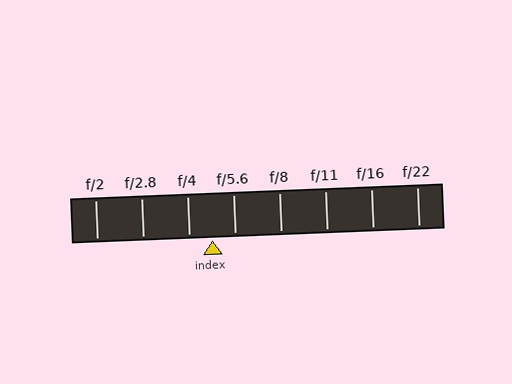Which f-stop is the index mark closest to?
The index mark is closest to f/5.6.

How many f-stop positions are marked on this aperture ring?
There are 8 f-stop positions marked.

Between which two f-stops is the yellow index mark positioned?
The index mark is between f/4 and f/5.6.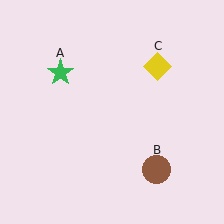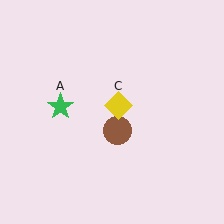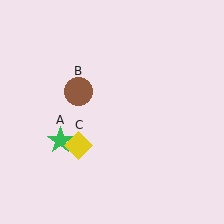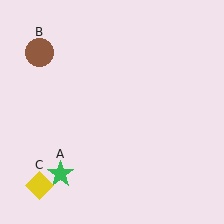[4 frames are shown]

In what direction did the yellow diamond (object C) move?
The yellow diamond (object C) moved down and to the left.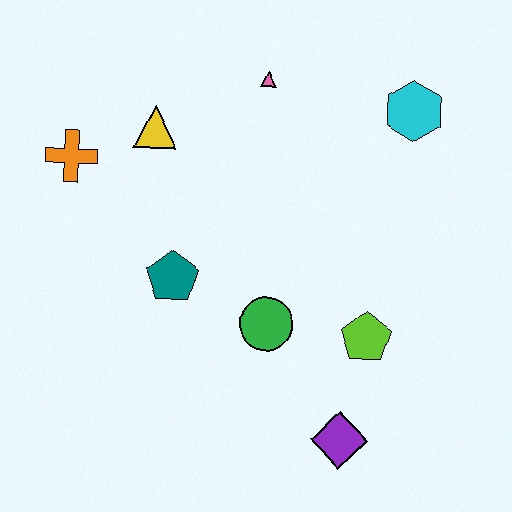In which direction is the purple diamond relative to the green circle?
The purple diamond is below the green circle.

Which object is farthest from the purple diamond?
The orange cross is farthest from the purple diamond.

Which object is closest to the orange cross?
The yellow triangle is closest to the orange cross.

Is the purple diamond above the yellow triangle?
No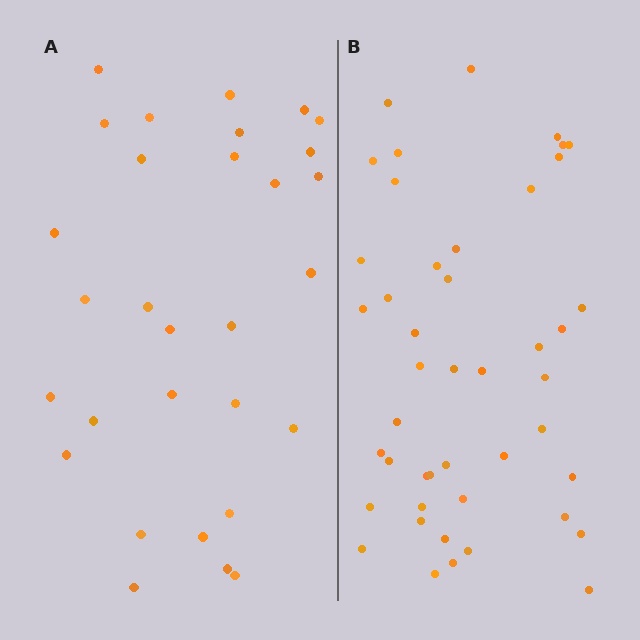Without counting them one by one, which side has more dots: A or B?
Region B (the right region) has more dots.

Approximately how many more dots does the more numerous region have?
Region B has approximately 15 more dots than region A.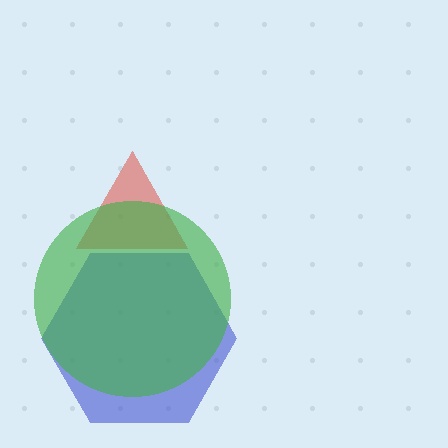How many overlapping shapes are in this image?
There are 3 overlapping shapes in the image.